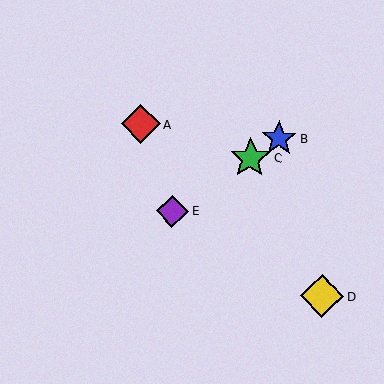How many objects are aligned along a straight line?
3 objects (B, C, E) are aligned along a straight line.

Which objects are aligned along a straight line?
Objects B, C, E are aligned along a straight line.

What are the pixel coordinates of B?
Object B is at (279, 139).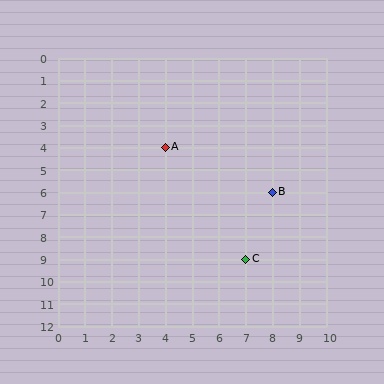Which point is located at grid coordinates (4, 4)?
Point A is at (4, 4).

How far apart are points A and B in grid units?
Points A and B are 4 columns and 2 rows apart (about 4.5 grid units diagonally).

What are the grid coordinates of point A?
Point A is at grid coordinates (4, 4).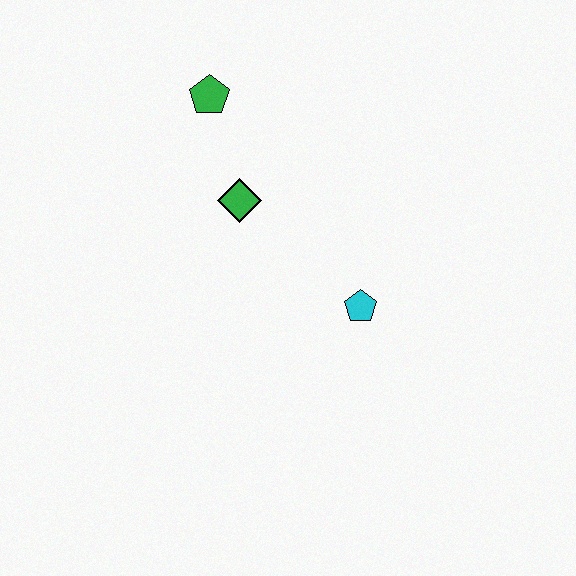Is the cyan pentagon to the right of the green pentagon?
Yes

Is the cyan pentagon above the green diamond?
No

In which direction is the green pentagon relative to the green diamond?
The green pentagon is above the green diamond.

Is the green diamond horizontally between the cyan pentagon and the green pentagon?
Yes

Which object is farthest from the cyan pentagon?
The green pentagon is farthest from the cyan pentagon.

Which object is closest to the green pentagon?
The green diamond is closest to the green pentagon.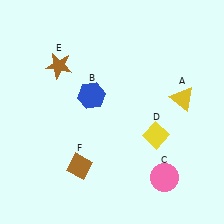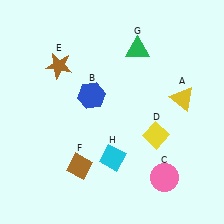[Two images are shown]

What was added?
A green triangle (G), a cyan diamond (H) were added in Image 2.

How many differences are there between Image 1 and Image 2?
There are 2 differences between the two images.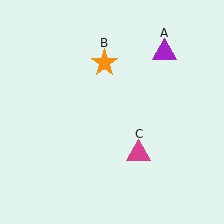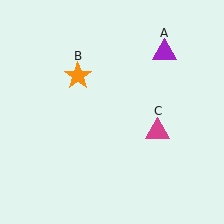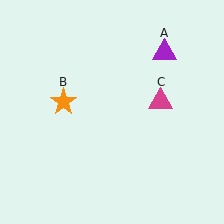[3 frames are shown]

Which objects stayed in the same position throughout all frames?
Purple triangle (object A) remained stationary.